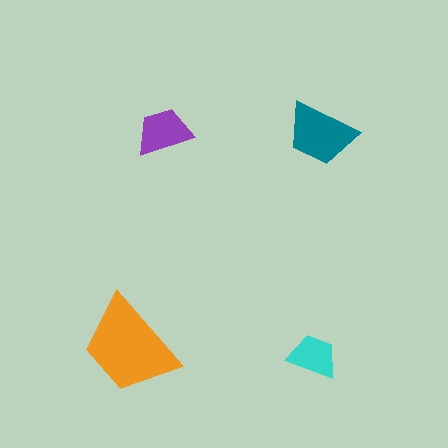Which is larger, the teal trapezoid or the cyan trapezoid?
The teal one.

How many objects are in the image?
There are 4 objects in the image.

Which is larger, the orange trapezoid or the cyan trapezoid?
The orange one.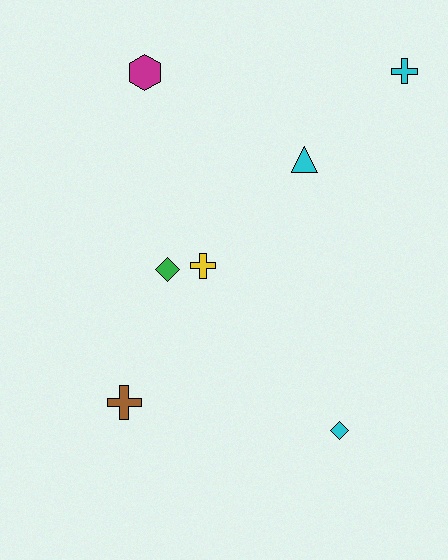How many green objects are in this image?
There is 1 green object.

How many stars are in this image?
There are no stars.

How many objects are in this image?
There are 7 objects.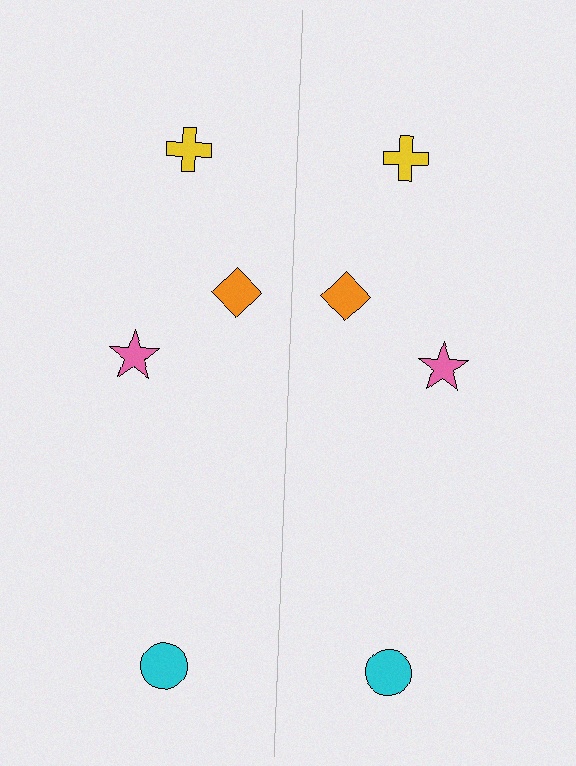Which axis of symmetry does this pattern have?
The pattern has a vertical axis of symmetry running through the center of the image.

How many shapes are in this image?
There are 8 shapes in this image.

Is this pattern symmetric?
Yes, this pattern has bilateral (reflection) symmetry.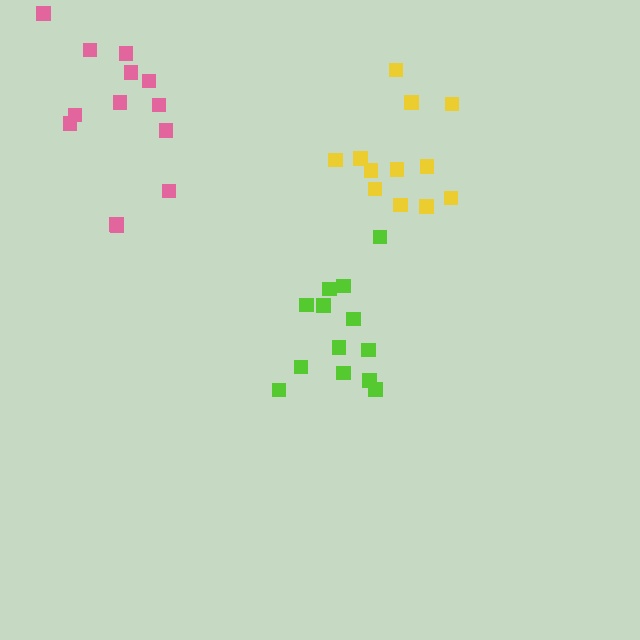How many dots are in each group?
Group 1: 13 dots, Group 2: 13 dots, Group 3: 12 dots (38 total).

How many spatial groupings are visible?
There are 3 spatial groupings.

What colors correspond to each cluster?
The clusters are colored: pink, lime, yellow.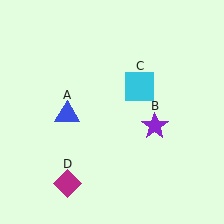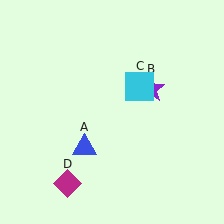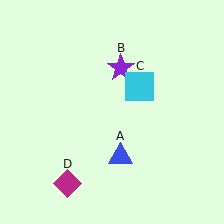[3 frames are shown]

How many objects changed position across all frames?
2 objects changed position: blue triangle (object A), purple star (object B).